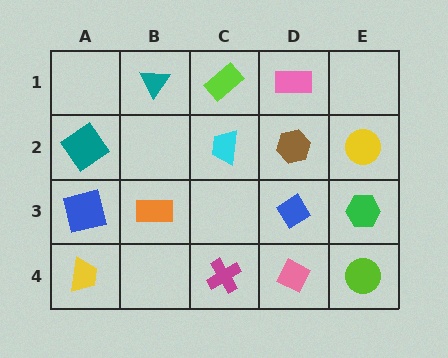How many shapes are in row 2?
4 shapes.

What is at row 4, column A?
A yellow trapezoid.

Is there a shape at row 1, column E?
No, that cell is empty.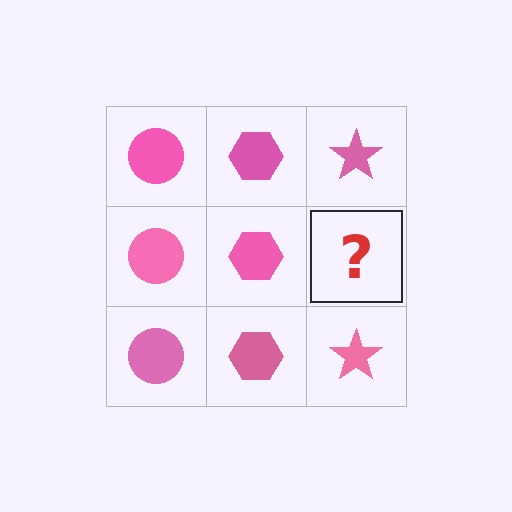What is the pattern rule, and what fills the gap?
The rule is that each column has a consistent shape. The gap should be filled with a pink star.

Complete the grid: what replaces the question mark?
The question mark should be replaced with a pink star.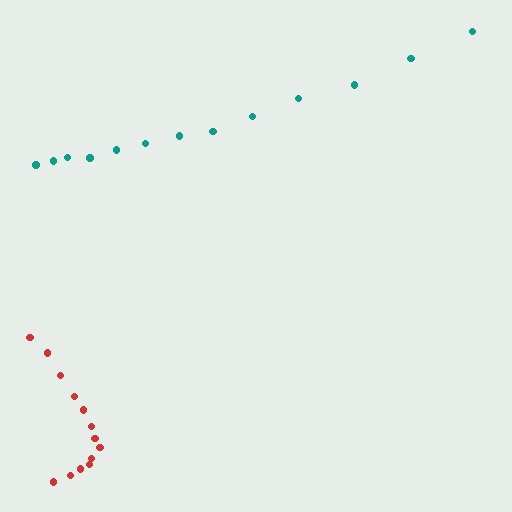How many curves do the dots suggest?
There are 2 distinct paths.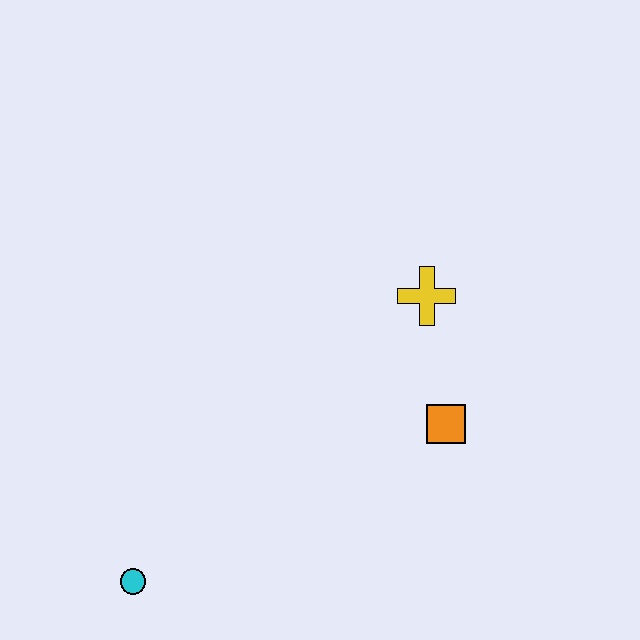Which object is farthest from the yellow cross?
The cyan circle is farthest from the yellow cross.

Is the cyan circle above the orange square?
No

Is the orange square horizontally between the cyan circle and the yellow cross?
No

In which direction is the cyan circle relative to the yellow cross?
The cyan circle is to the left of the yellow cross.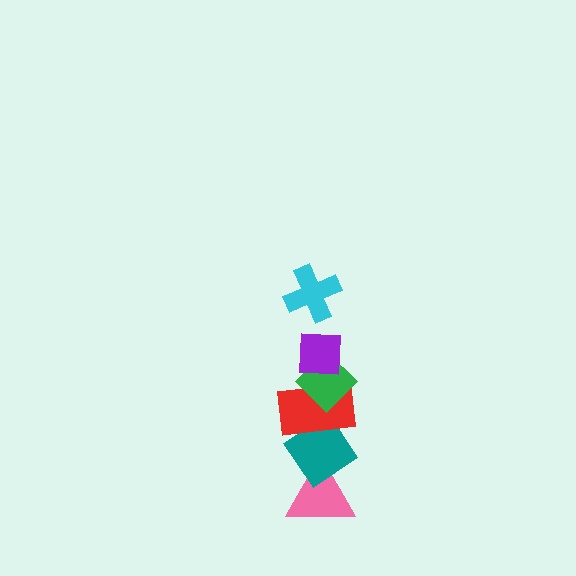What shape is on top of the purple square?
The cyan cross is on top of the purple square.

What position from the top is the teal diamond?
The teal diamond is 5th from the top.